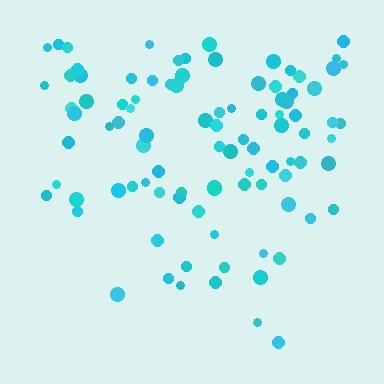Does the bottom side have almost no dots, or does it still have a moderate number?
Still a moderate number, just noticeably fewer than the top.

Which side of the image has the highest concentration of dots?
The top.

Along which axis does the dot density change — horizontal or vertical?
Vertical.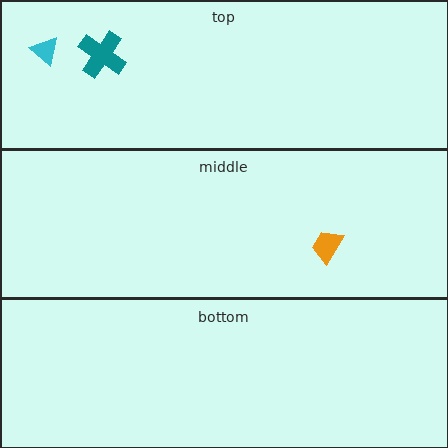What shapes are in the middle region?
The orange trapezoid.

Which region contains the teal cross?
The top region.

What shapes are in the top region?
The cyan triangle, the teal cross.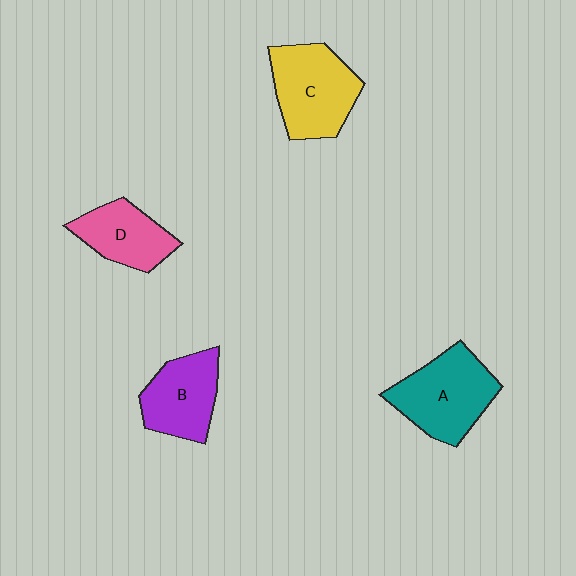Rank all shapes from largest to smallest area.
From largest to smallest: A (teal), C (yellow), B (purple), D (pink).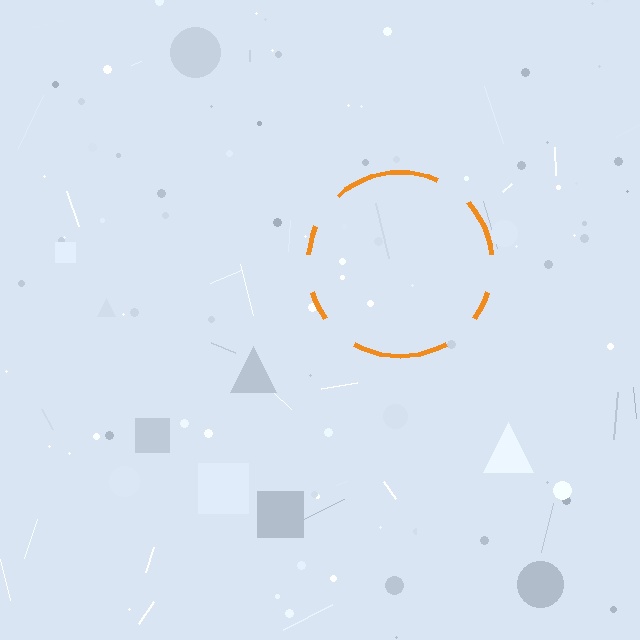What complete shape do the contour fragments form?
The contour fragments form a circle.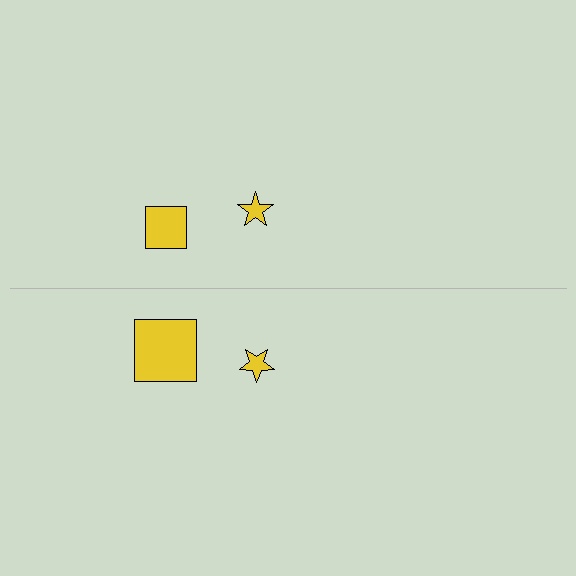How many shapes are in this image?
There are 4 shapes in this image.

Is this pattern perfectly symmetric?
No, the pattern is not perfectly symmetric. The yellow square on the bottom side has a different size than its mirror counterpart.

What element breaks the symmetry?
The yellow square on the bottom side has a different size than its mirror counterpart.